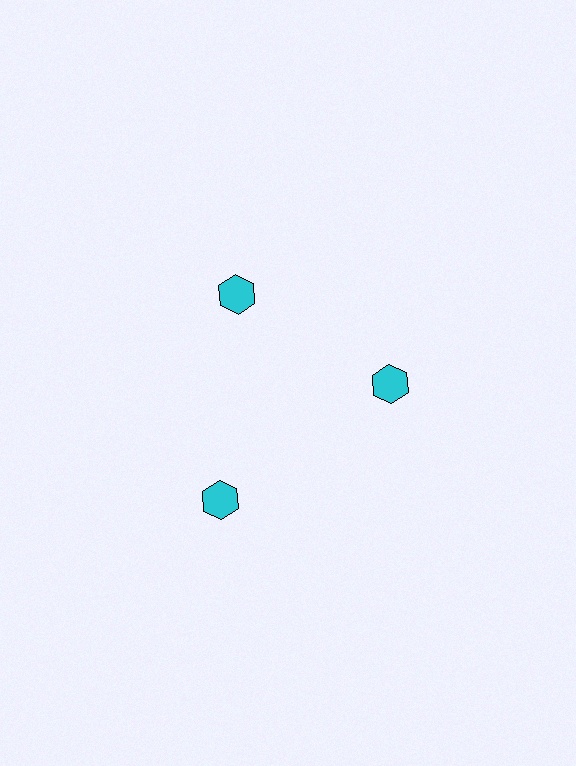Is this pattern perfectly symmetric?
No. The 3 cyan hexagons are arranged in a ring, but one element near the 7 o'clock position is pushed outward from the center, breaking the 3-fold rotational symmetry.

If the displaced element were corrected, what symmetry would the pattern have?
It would have 3-fold rotational symmetry — the pattern would map onto itself every 120 degrees.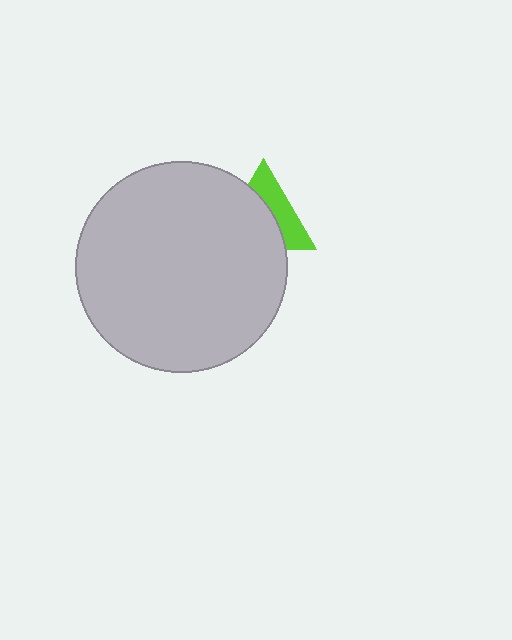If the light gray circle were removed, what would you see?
You would see the complete lime triangle.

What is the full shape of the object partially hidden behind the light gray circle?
The partially hidden object is a lime triangle.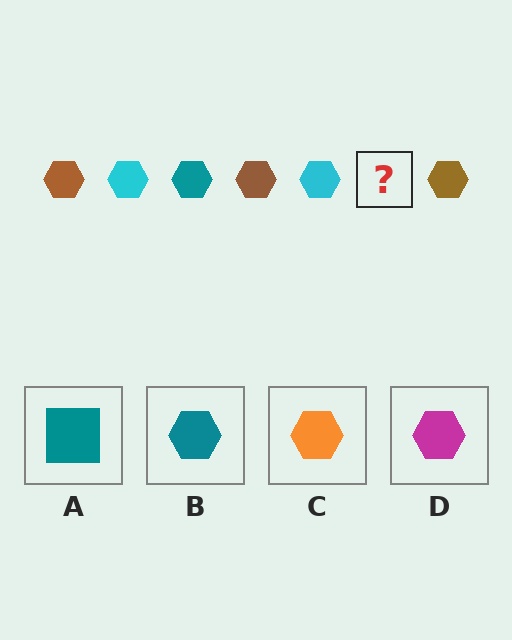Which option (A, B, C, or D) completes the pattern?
B.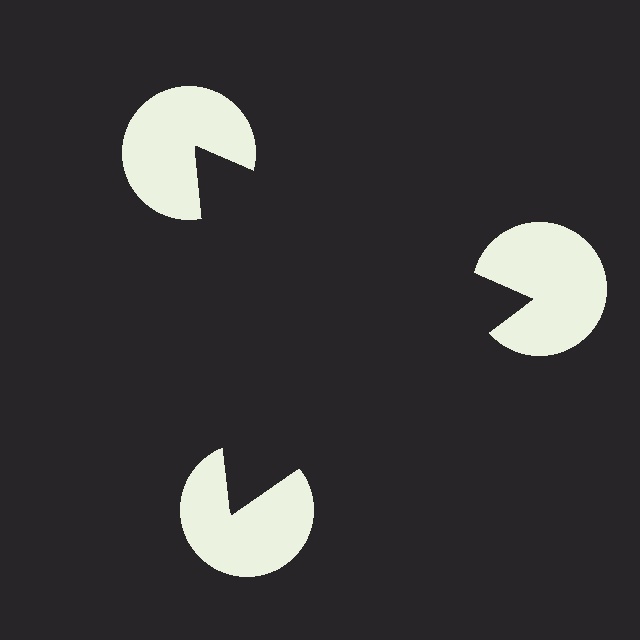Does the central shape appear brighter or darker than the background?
It typically appears slightly darker than the background, even though no actual brightness change is drawn.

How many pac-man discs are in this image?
There are 3 — one at each vertex of the illusory triangle.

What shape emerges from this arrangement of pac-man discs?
An illusory triangle — its edges are inferred from the aligned wedge cuts in the pac-man discs, not physically drawn.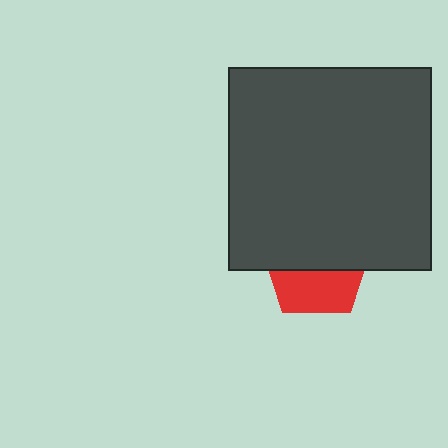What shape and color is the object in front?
The object in front is a dark gray square.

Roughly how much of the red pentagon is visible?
A small part of it is visible (roughly 42%).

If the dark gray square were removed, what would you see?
You would see the complete red pentagon.